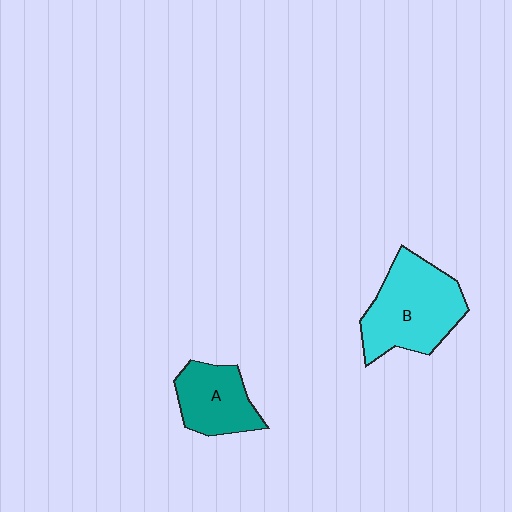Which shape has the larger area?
Shape B (cyan).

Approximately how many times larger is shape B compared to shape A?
Approximately 1.6 times.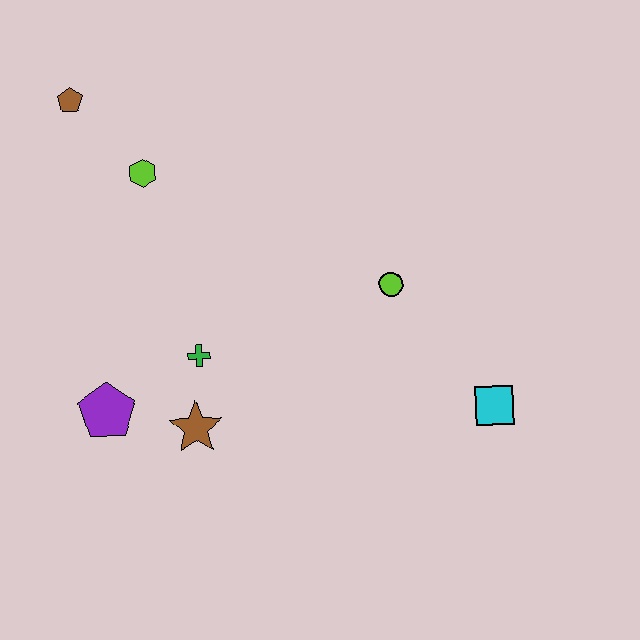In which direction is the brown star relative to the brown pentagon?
The brown star is below the brown pentagon.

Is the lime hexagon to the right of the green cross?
No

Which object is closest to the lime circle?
The cyan square is closest to the lime circle.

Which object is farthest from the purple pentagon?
The cyan square is farthest from the purple pentagon.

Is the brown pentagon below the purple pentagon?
No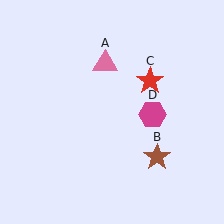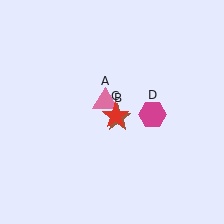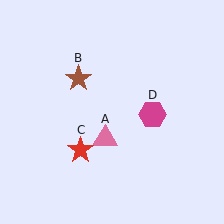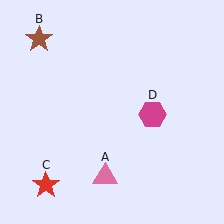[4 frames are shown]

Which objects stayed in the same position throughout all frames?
Magenta hexagon (object D) remained stationary.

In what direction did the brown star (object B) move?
The brown star (object B) moved up and to the left.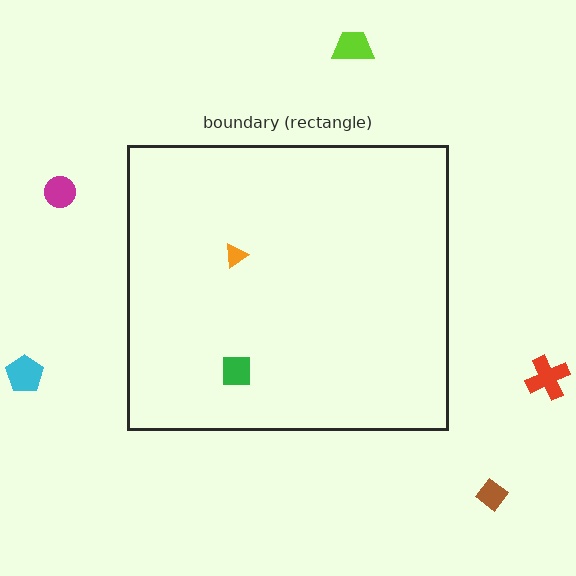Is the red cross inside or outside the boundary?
Outside.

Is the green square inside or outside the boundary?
Inside.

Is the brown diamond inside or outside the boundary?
Outside.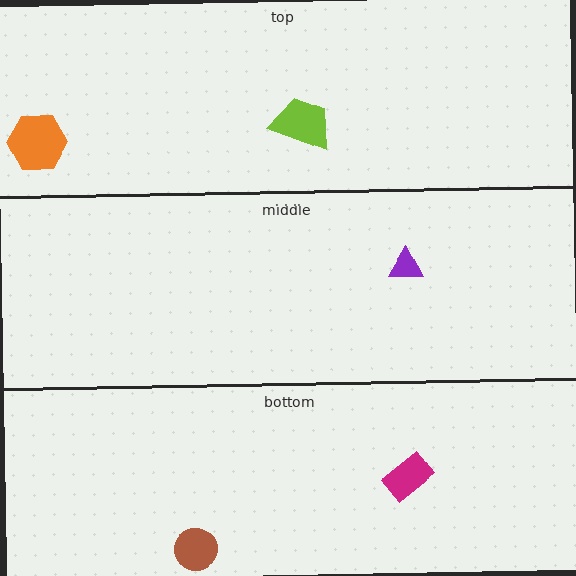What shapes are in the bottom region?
The magenta rectangle, the brown circle.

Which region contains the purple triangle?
The middle region.